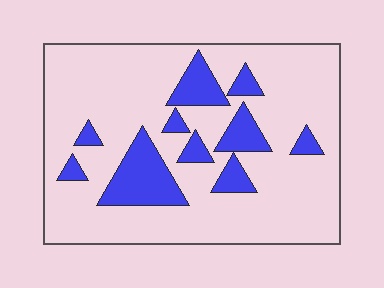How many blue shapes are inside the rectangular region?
10.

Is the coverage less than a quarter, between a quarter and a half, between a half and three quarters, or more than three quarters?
Less than a quarter.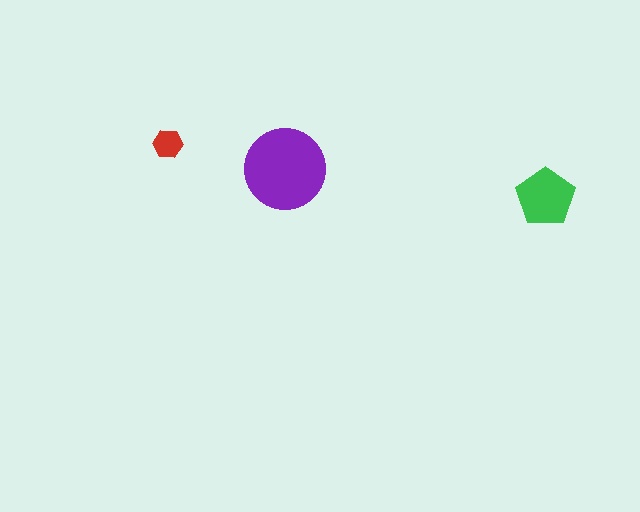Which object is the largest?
The purple circle.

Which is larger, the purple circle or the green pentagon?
The purple circle.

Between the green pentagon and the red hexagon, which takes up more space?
The green pentagon.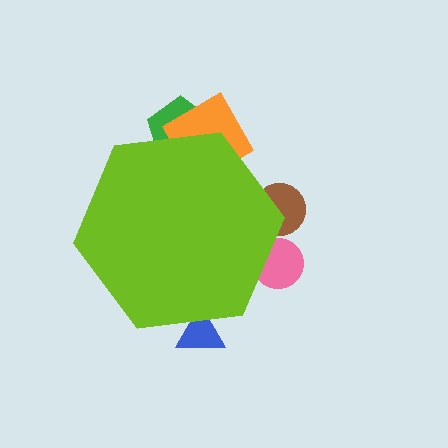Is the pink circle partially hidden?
Yes, the pink circle is partially hidden behind the lime hexagon.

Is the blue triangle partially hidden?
Yes, the blue triangle is partially hidden behind the lime hexagon.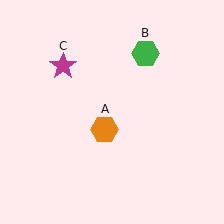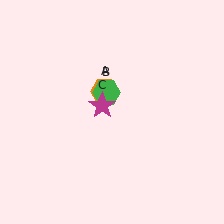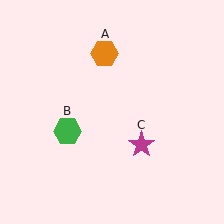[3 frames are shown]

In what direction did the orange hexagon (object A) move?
The orange hexagon (object A) moved up.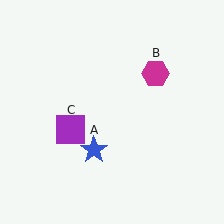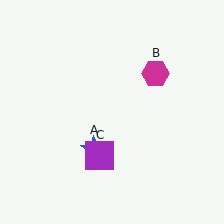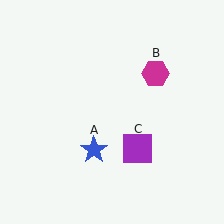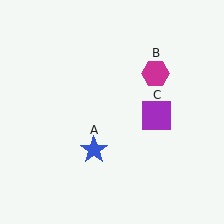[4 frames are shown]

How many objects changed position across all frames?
1 object changed position: purple square (object C).